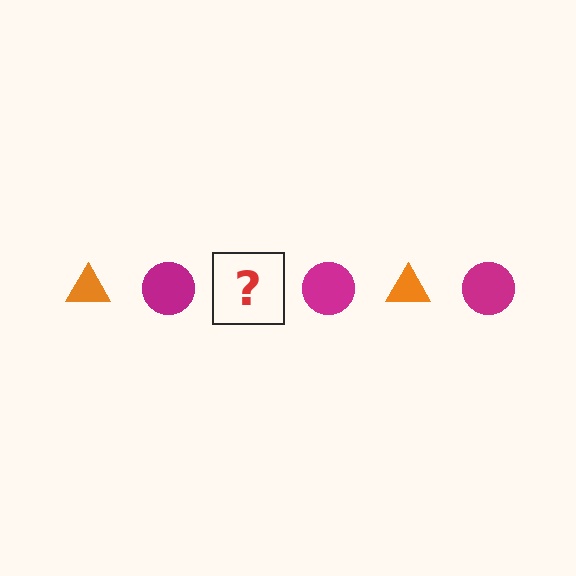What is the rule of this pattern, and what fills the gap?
The rule is that the pattern alternates between orange triangle and magenta circle. The gap should be filled with an orange triangle.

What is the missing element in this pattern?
The missing element is an orange triangle.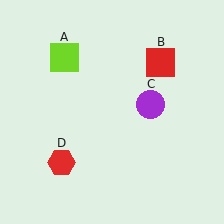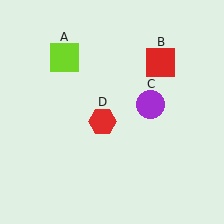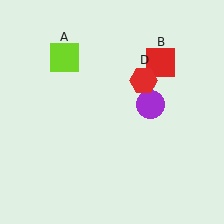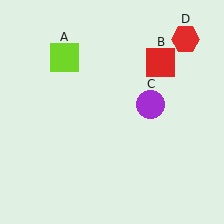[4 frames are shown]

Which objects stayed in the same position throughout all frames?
Lime square (object A) and red square (object B) and purple circle (object C) remained stationary.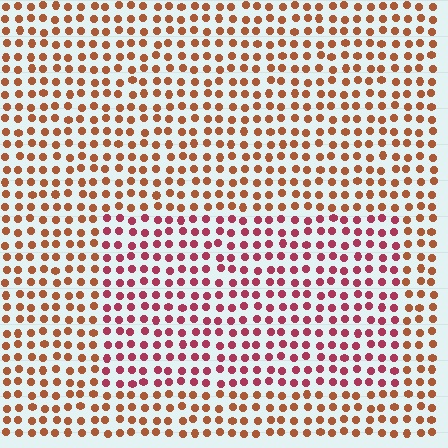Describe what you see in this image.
The image is filled with small brown elements in a uniform arrangement. A rectangle-shaped region is visible where the elements are tinted to a slightly different hue, forming a subtle color boundary.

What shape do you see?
I see a rectangle.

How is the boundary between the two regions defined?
The boundary is defined purely by a slight shift in hue (about 36 degrees). Spacing, size, and orientation are identical on both sides.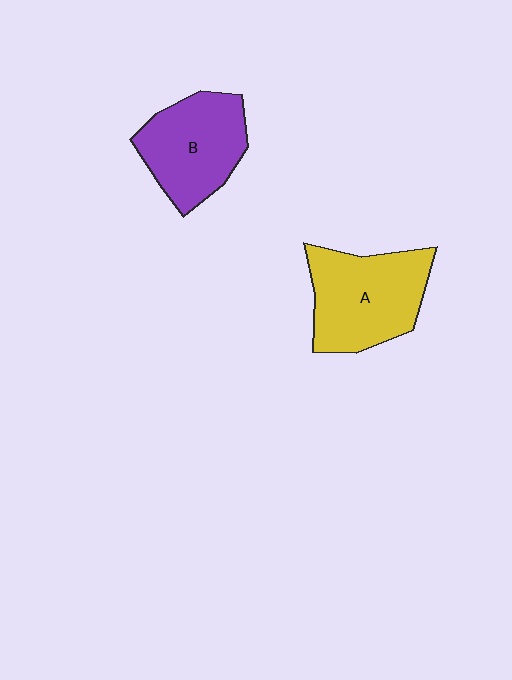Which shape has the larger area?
Shape A (yellow).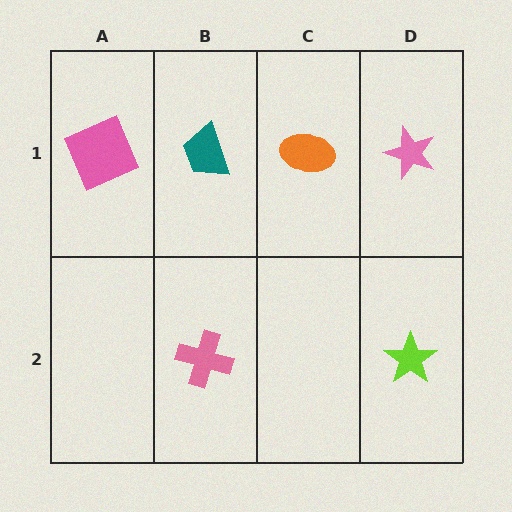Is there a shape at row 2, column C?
No, that cell is empty.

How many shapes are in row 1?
4 shapes.